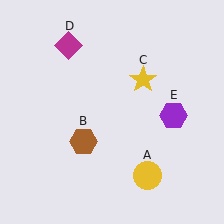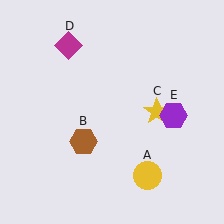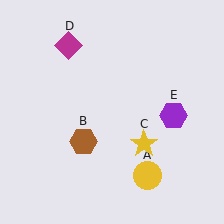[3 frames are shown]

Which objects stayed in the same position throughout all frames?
Yellow circle (object A) and brown hexagon (object B) and magenta diamond (object D) and purple hexagon (object E) remained stationary.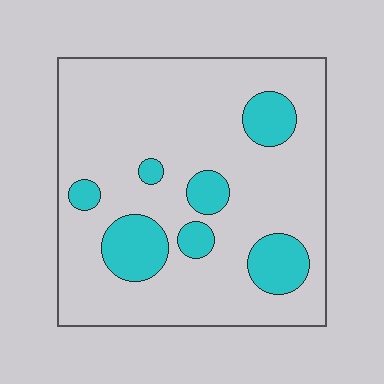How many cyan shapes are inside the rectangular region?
7.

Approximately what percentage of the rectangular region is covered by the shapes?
Approximately 20%.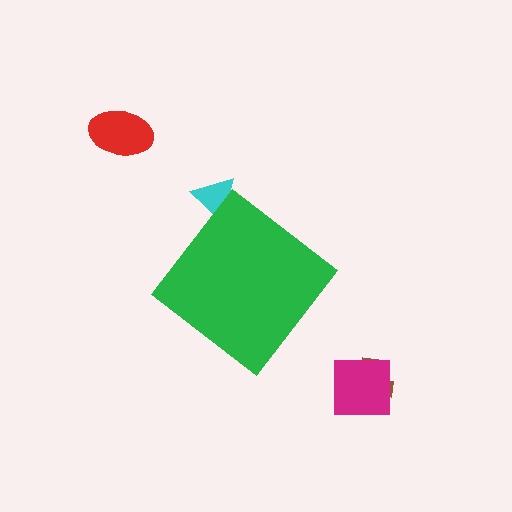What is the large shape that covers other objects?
A green diamond.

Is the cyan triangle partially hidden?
Yes, the cyan triangle is partially hidden behind the green diamond.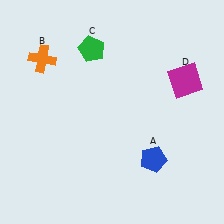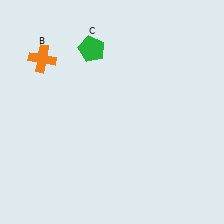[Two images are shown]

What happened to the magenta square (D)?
The magenta square (D) was removed in Image 2. It was in the top-right area of Image 1.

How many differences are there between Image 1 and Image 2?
There are 2 differences between the two images.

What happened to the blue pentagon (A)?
The blue pentagon (A) was removed in Image 2. It was in the bottom-right area of Image 1.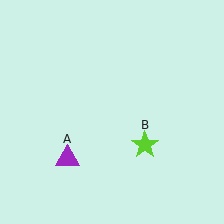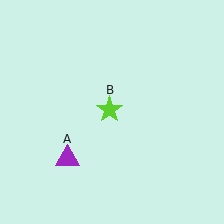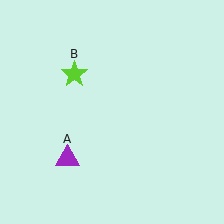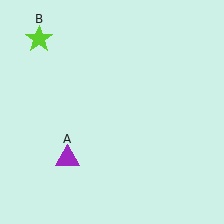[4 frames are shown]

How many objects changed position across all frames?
1 object changed position: lime star (object B).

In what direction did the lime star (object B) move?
The lime star (object B) moved up and to the left.